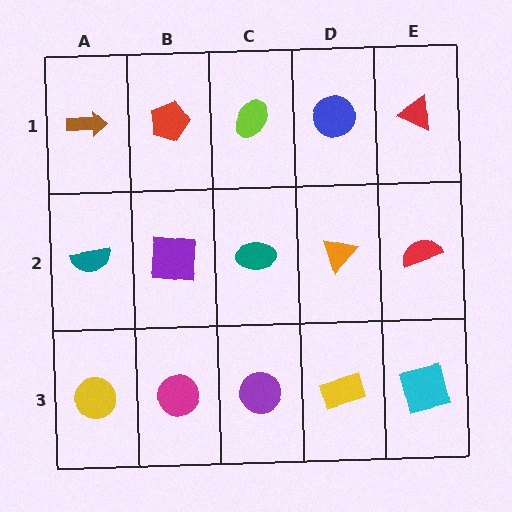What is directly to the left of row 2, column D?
A teal ellipse.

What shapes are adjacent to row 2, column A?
A brown arrow (row 1, column A), a yellow circle (row 3, column A), a purple square (row 2, column B).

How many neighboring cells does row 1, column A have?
2.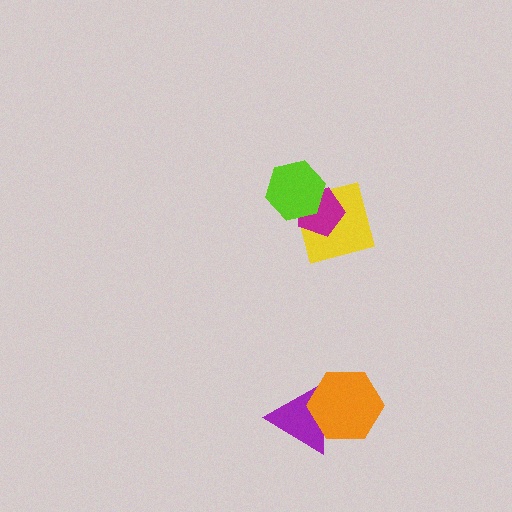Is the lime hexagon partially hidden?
No, no other shape covers it.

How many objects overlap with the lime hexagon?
2 objects overlap with the lime hexagon.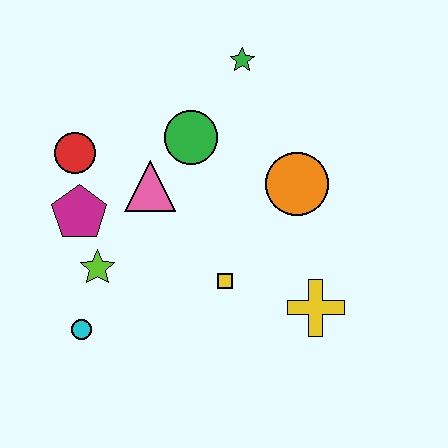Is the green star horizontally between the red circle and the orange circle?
Yes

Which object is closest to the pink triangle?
The green circle is closest to the pink triangle.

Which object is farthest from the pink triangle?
The yellow cross is farthest from the pink triangle.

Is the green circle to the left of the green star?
Yes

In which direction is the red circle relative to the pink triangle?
The red circle is to the left of the pink triangle.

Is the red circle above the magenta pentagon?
Yes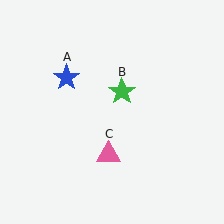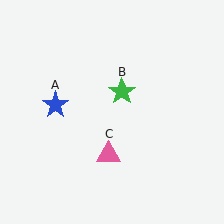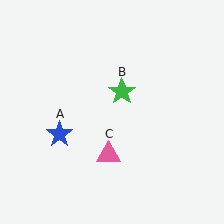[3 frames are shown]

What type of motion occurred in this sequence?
The blue star (object A) rotated counterclockwise around the center of the scene.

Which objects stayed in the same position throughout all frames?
Green star (object B) and pink triangle (object C) remained stationary.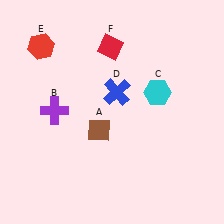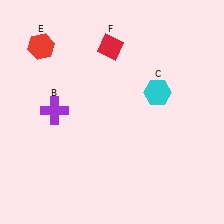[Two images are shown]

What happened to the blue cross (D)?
The blue cross (D) was removed in Image 2. It was in the top-right area of Image 1.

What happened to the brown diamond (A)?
The brown diamond (A) was removed in Image 2. It was in the bottom-left area of Image 1.